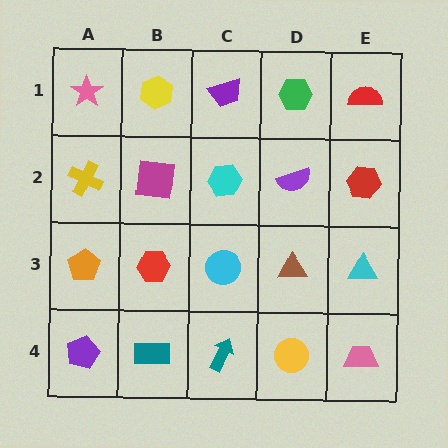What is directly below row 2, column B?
A red hexagon.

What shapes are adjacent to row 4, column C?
A cyan circle (row 3, column C), a teal rectangle (row 4, column B), a yellow circle (row 4, column D).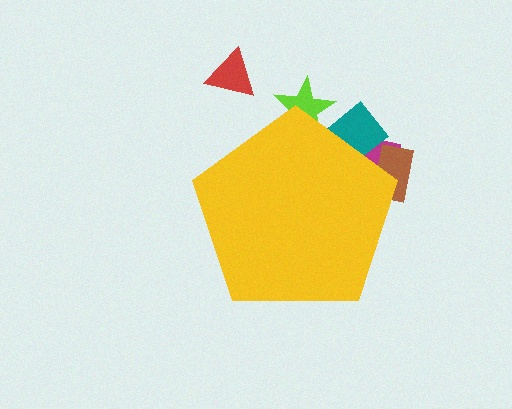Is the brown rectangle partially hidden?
Yes, the brown rectangle is partially hidden behind the yellow pentagon.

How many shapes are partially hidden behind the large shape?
4 shapes are partially hidden.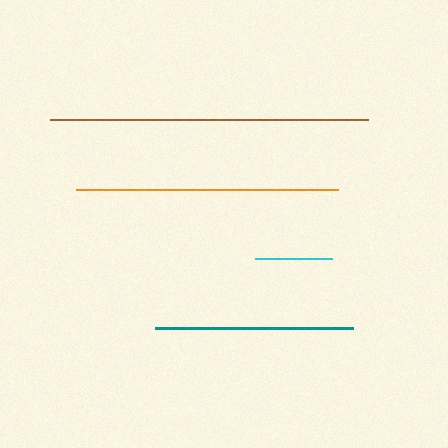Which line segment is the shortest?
The cyan line is the shortest at approximately 76 pixels.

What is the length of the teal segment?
The teal segment is approximately 199 pixels long.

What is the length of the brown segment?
The brown segment is approximately 318 pixels long.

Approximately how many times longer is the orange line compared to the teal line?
The orange line is approximately 1.3 times the length of the teal line.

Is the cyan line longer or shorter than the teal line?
The teal line is longer than the cyan line.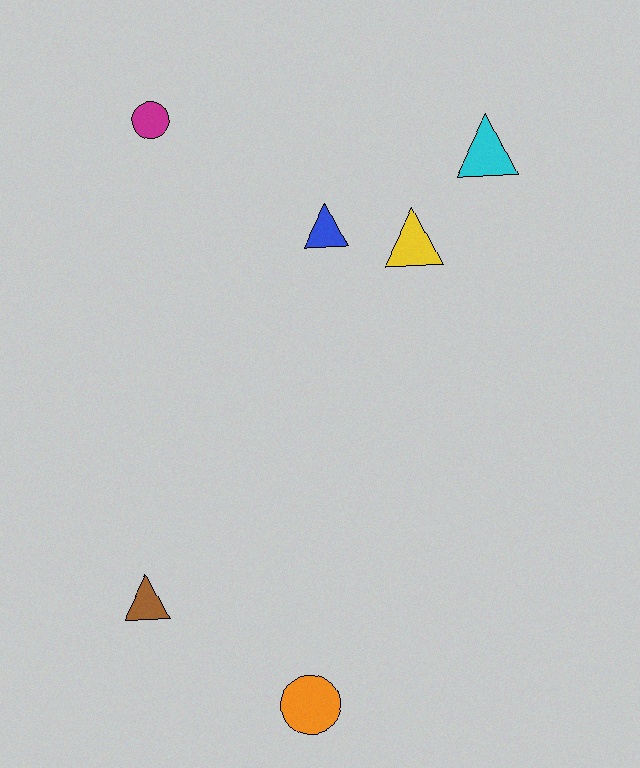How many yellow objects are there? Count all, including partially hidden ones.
There is 1 yellow object.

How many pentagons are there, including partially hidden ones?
There are no pentagons.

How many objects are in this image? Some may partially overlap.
There are 6 objects.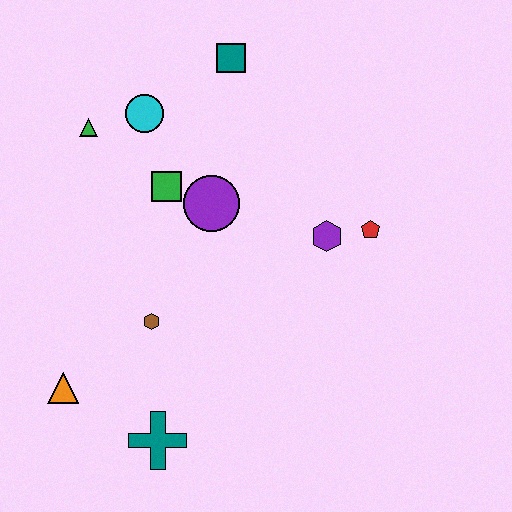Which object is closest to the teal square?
The cyan circle is closest to the teal square.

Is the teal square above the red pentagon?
Yes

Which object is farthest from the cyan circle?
The teal cross is farthest from the cyan circle.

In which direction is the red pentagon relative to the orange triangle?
The red pentagon is to the right of the orange triangle.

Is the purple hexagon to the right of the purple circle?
Yes